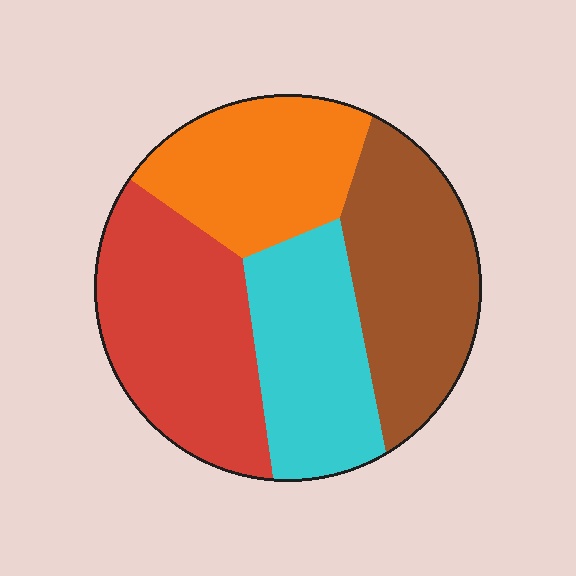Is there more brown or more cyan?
Brown.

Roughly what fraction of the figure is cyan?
Cyan takes up less than a quarter of the figure.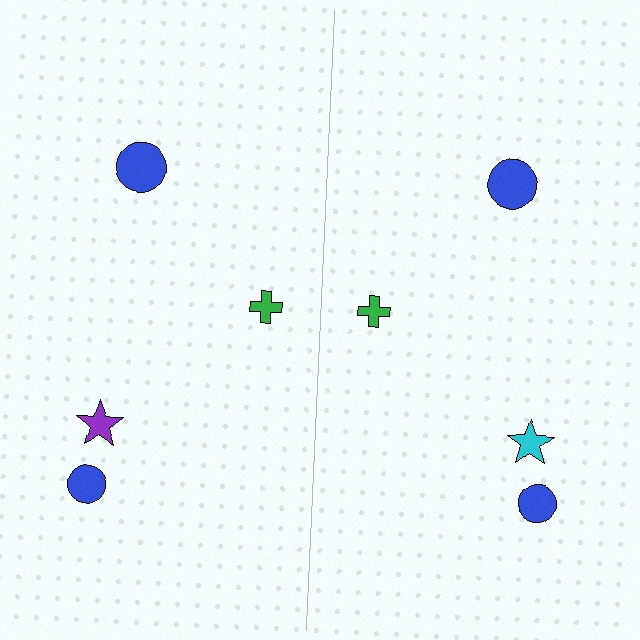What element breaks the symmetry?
The cyan star on the right side breaks the symmetry — its mirror counterpart is purple.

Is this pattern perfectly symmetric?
No, the pattern is not perfectly symmetric. The cyan star on the right side breaks the symmetry — its mirror counterpart is purple.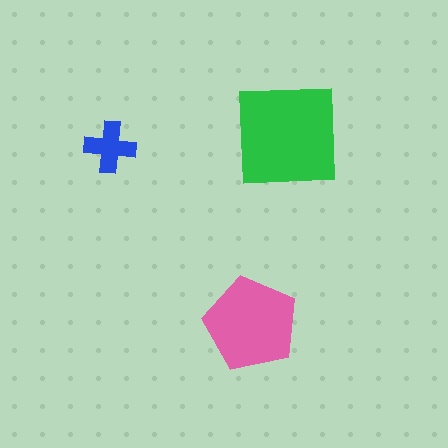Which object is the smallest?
The blue cross.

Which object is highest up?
The green square is topmost.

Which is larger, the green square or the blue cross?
The green square.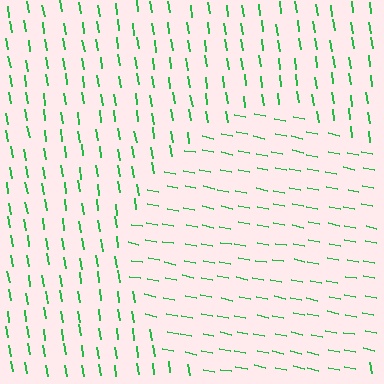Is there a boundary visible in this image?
Yes, there is a texture boundary formed by a change in line orientation.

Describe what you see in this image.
The image is filled with small green line segments. A circle region in the image has lines oriented differently from the surrounding lines, creating a visible texture boundary.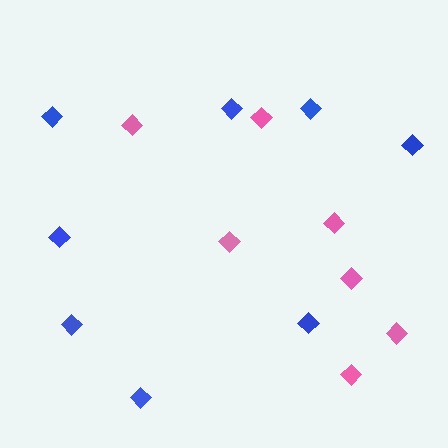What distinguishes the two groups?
There are 2 groups: one group of pink diamonds (7) and one group of blue diamonds (8).